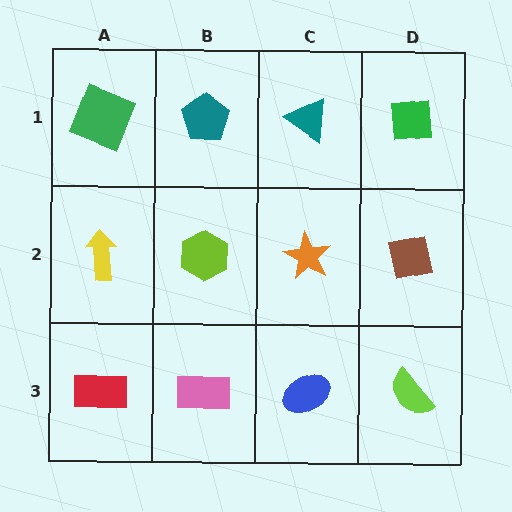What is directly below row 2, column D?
A lime semicircle.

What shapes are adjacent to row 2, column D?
A green square (row 1, column D), a lime semicircle (row 3, column D), an orange star (row 2, column C).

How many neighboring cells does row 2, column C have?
4.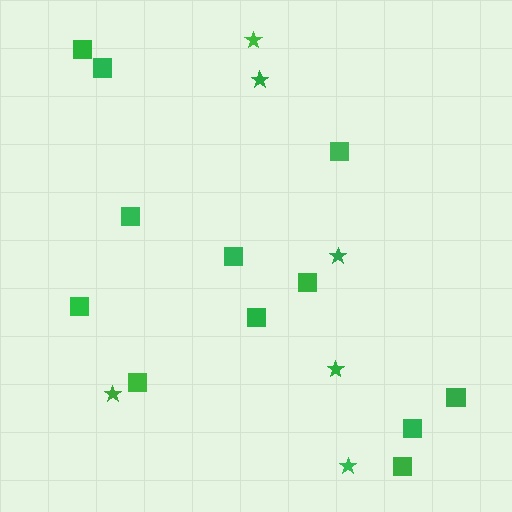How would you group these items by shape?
There are 2 groups: one group of stars (6) and one group of squares (12).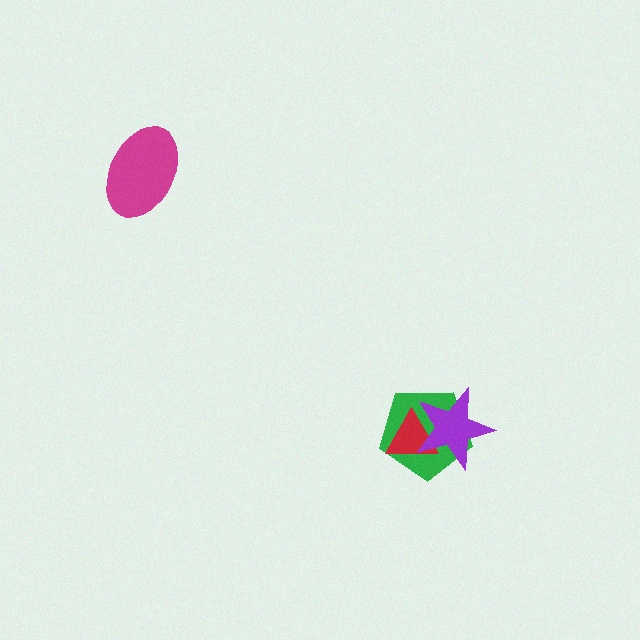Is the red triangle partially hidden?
Yes, it is partially covered by another shape.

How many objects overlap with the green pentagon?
2 objects overlap with the green pentagon.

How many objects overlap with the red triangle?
2 objects overlap with the red triangle.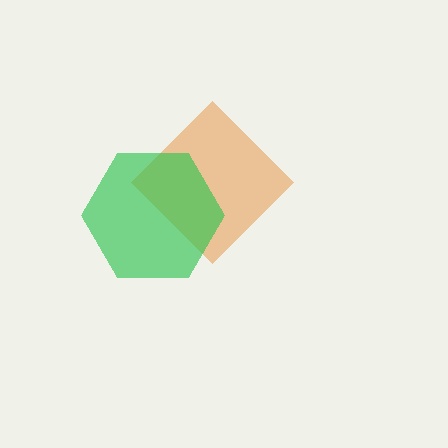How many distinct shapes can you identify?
There are 2 distinct shapes: an orange diamond, a green hexagon.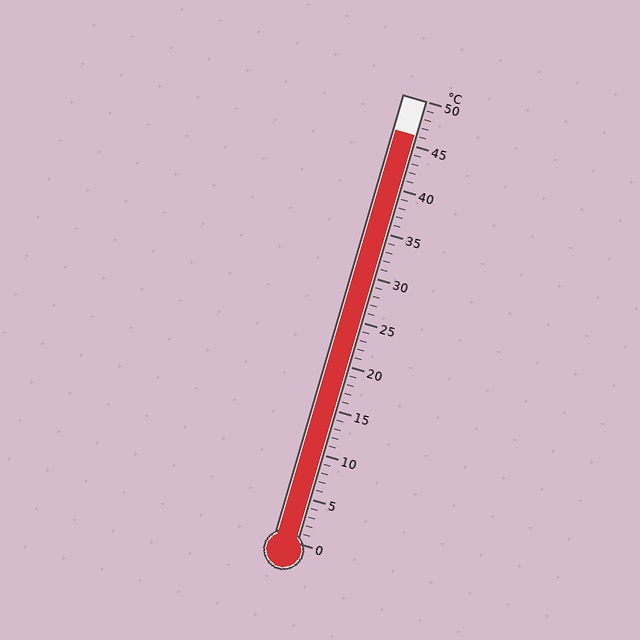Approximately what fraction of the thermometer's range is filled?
The thermometer is filled to approximately 90% of its range.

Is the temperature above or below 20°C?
The temperature is above 20°C.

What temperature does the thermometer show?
The thermometer shows approximately 46°C.